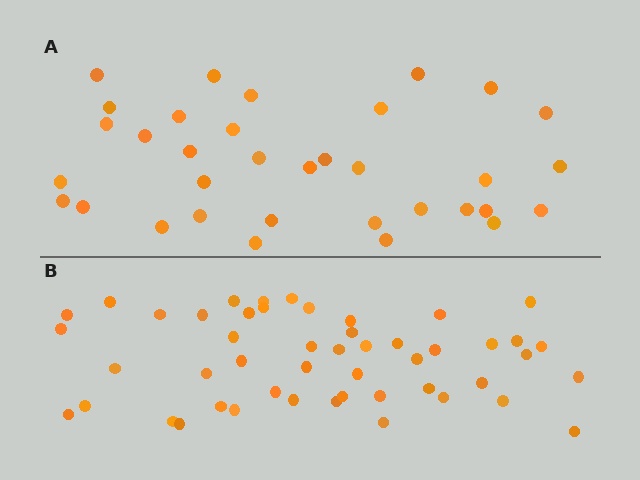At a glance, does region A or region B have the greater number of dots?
Region B (the bottom region) has more dots.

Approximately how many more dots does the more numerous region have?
Region B has approximately 15 more dots than region A.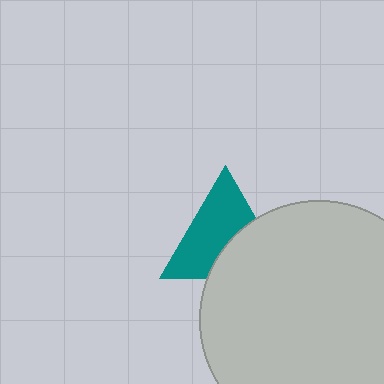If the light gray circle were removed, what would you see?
You would see the complete teal triangle.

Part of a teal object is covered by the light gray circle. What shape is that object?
It is a triangle.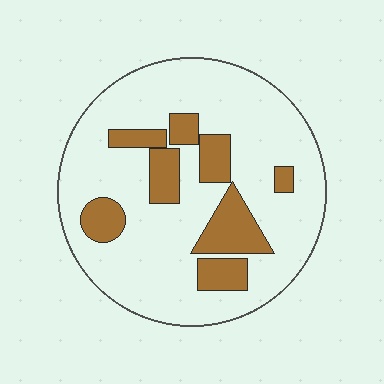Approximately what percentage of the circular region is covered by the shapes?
Approximately 20%.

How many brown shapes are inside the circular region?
8.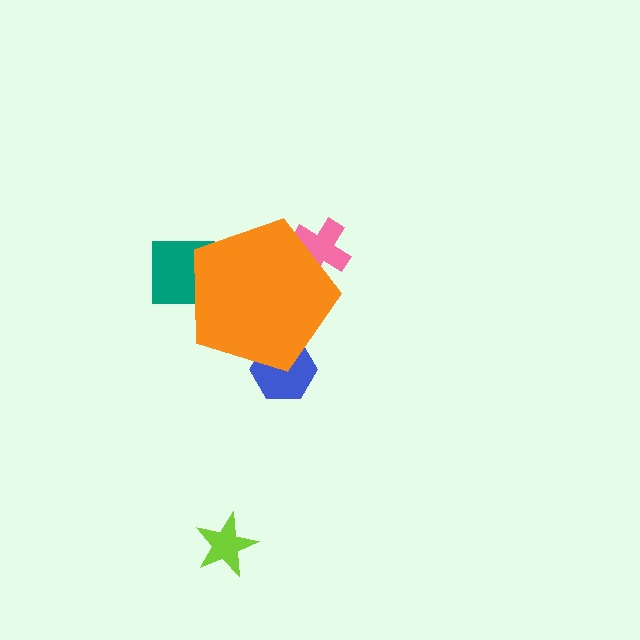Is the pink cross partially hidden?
Yes, the pink cross is partially hidden behind the orange pentagon.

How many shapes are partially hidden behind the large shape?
4 shapes are partially hidden.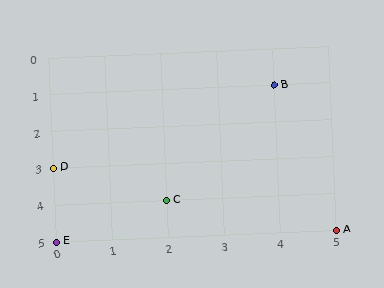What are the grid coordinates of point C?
Point C is at grid coordinates (2, 4).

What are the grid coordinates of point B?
Point B is at grid coordinates (4, 1).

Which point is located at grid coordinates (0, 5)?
Point E is at (0, 5).